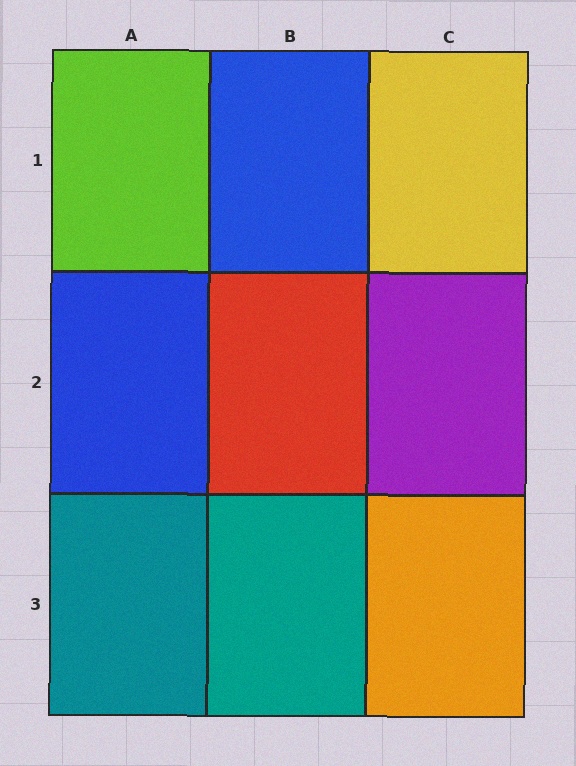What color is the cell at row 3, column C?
Orange.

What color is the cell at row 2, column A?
Blue.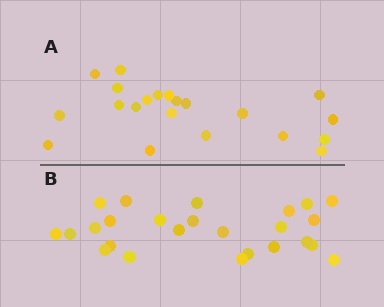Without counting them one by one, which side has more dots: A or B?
Region B (the bottom region) has more dots.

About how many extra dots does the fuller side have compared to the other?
Region B has about 4 more dots than region A.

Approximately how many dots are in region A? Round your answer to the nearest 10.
About 20 dots. (The exact count is 21, which rounds to 20.)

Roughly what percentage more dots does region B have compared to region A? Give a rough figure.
About 20% more.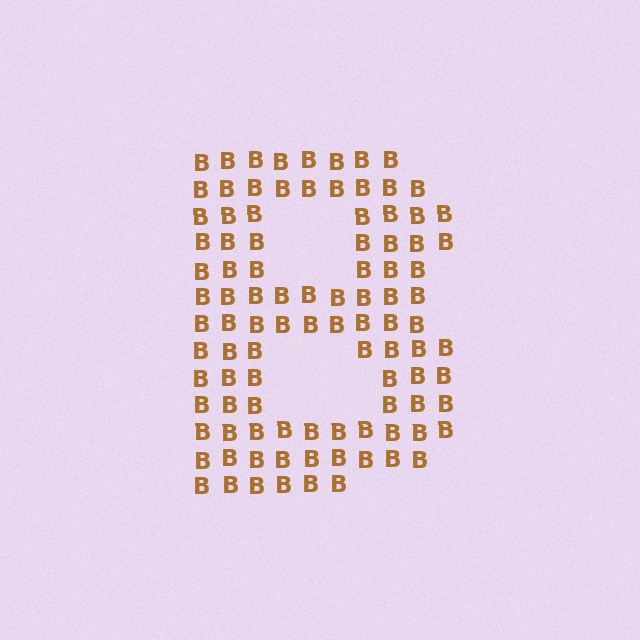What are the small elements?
The small elements are letter B's.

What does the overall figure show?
The overall figure shows the letter B.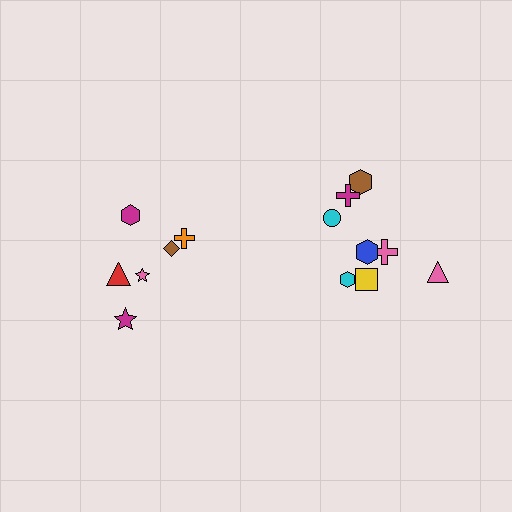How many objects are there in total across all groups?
There are 14 objects.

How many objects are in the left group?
There are 6 objects.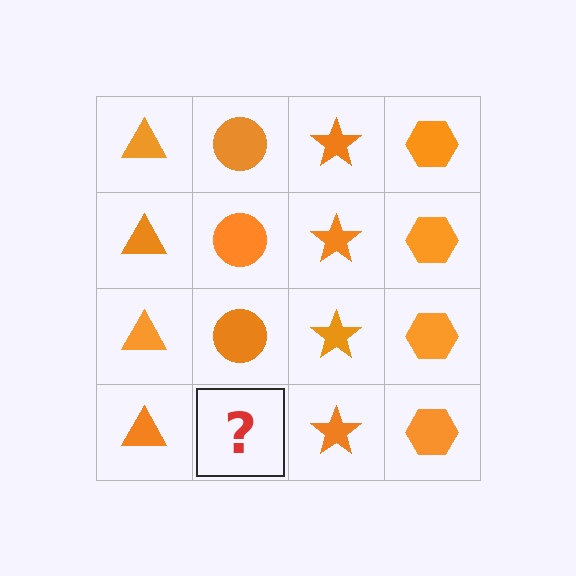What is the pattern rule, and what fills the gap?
The rule is that each column has a consistent shape. The gap should be filled with an orange circle.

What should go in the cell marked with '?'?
The missing cell should contain an orange circle.